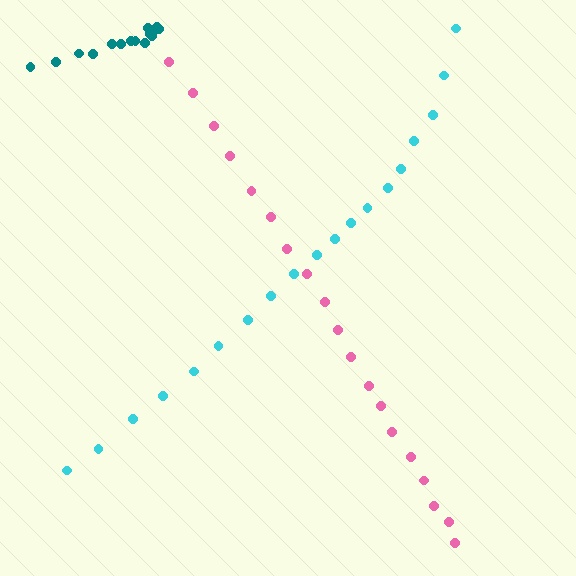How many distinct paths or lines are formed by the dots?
There are 3 distinct paths.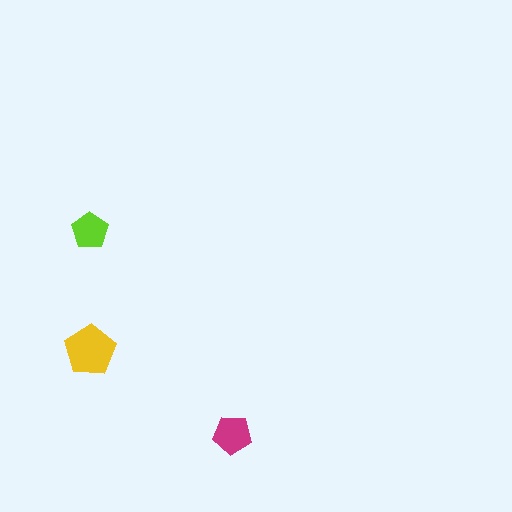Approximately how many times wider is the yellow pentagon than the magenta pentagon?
About 1.5 times wider.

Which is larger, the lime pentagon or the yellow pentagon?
The yellow one.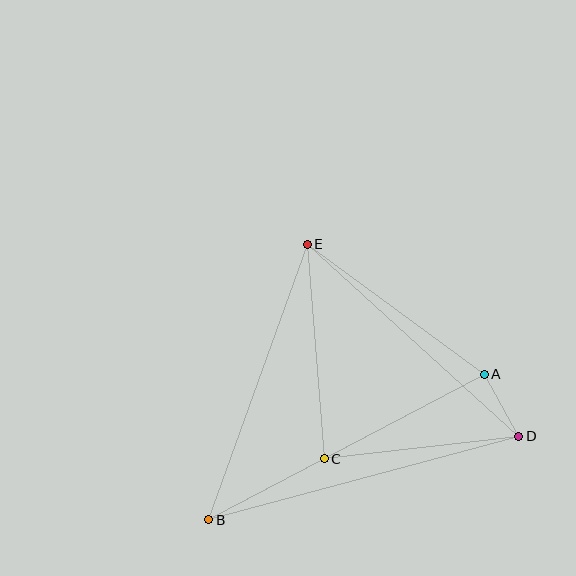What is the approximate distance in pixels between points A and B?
The distance between A and B is approximately 312 pixels.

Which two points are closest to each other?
Points A and D are closest to each other.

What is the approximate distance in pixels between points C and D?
The distance between C and D is approximately 196 pixels.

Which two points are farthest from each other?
Points B and D are farthest from each other.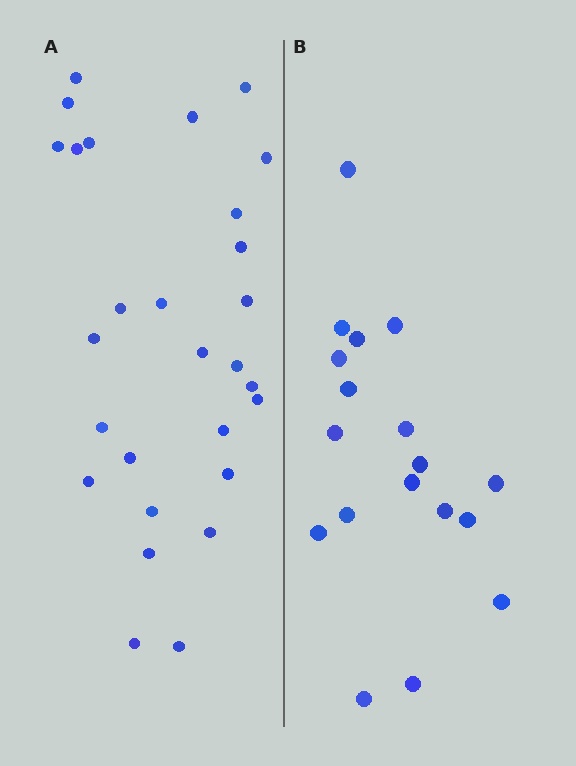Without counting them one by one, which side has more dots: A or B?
Region A (the left region) has more dots.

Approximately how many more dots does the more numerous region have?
Region A has roughly 10 or so more dots than region B.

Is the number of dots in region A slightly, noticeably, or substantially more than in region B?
Region A has substantially more. The ratio is roughly 1.6 to 1.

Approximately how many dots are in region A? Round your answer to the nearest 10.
About 30 dots. (The exact count is 28, which rounds to 30.)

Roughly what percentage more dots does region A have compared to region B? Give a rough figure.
About 55% more.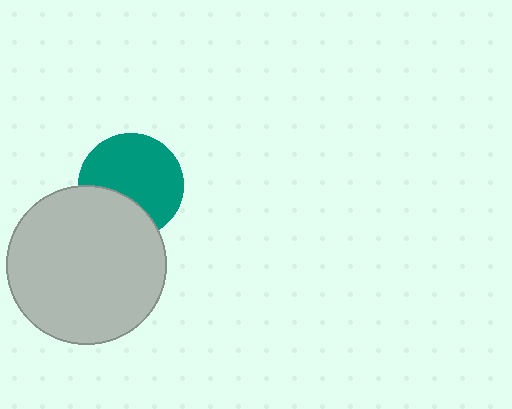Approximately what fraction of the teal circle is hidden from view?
Roughly 31% of the teal circle is hidden behind the light gray circle.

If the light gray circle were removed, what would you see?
You would see the complete teal circle.